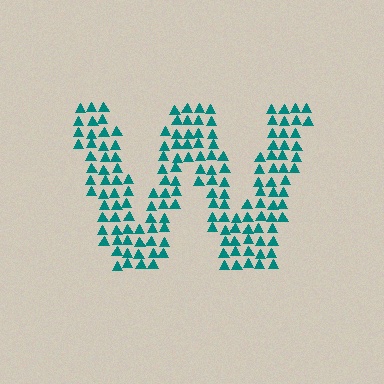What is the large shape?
The large shape is the letter W.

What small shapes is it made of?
It is made of small triangles.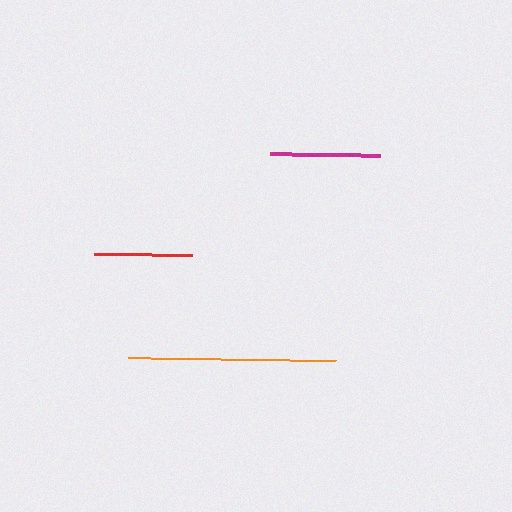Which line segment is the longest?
The orange line is the longest at approximately 208 pixels.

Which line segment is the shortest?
The red line is the shortest at approximately 98 pixels.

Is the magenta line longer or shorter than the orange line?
The orange line is longer than the magenta line.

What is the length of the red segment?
The red segment is approximately 98 pixels long.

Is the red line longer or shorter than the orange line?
The orange line is longer than the red line.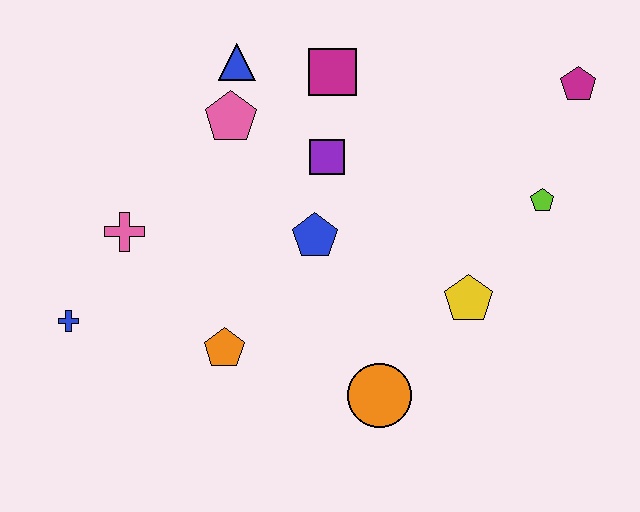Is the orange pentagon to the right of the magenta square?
No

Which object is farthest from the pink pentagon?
The magenta pentagon is farthest from the pink pentagon.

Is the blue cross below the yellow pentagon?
Yes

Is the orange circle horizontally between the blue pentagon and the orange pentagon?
No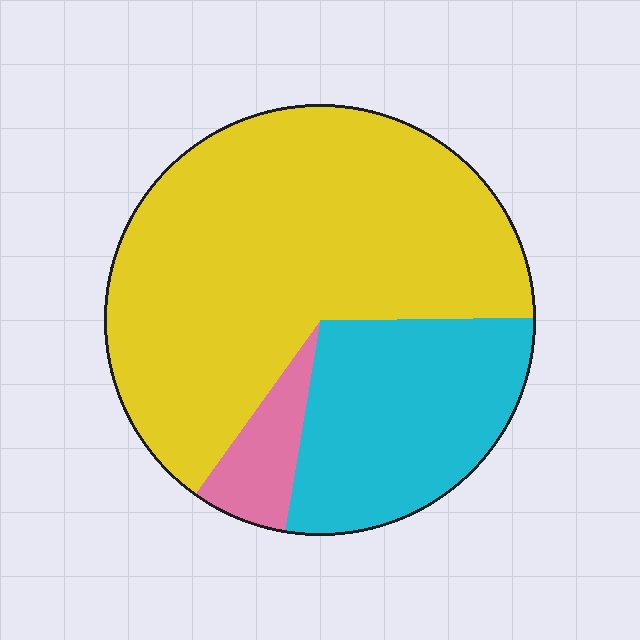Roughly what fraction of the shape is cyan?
Cyan covers about 30% of the shape.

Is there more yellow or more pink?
Yellow.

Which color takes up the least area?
Pink, at roughly 5%.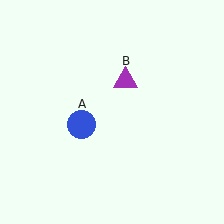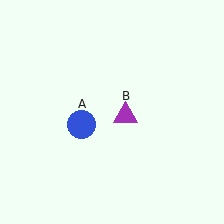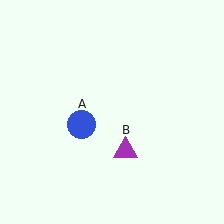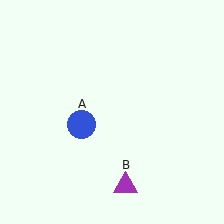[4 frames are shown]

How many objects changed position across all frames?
1 object changed position: purple triangle (object B).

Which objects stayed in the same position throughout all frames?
Blue circle (object A) remained stationary.